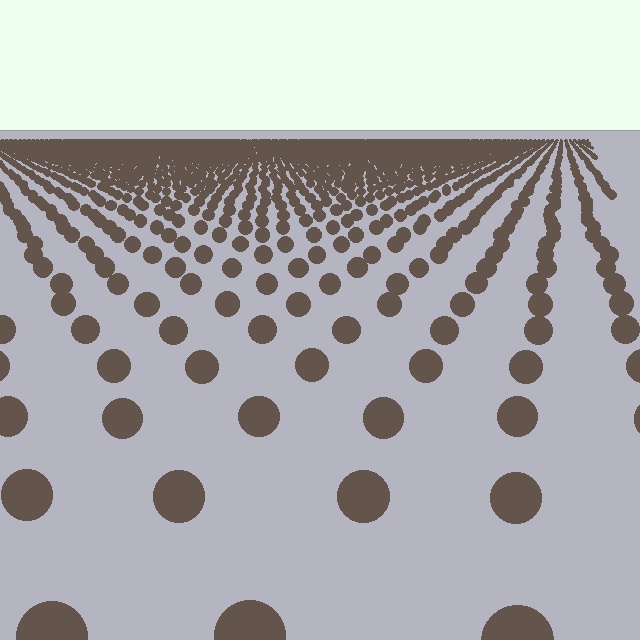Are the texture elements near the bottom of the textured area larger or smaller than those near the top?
Larger. Near the bottom, elements are closer to the viewer and appear at a bigger on-screen size.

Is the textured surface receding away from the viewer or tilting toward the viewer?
The surface is receding away from the viewer. Texture elements get smaller and denser toward the top.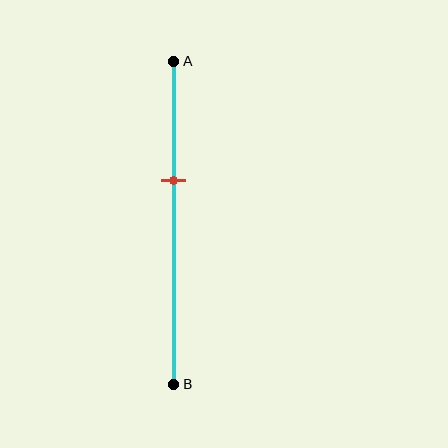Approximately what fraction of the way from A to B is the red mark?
The red mark is approximately 35% of the way from A to B.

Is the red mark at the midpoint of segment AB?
No, the mark is at about 35% from A, not at the 50% midpoint.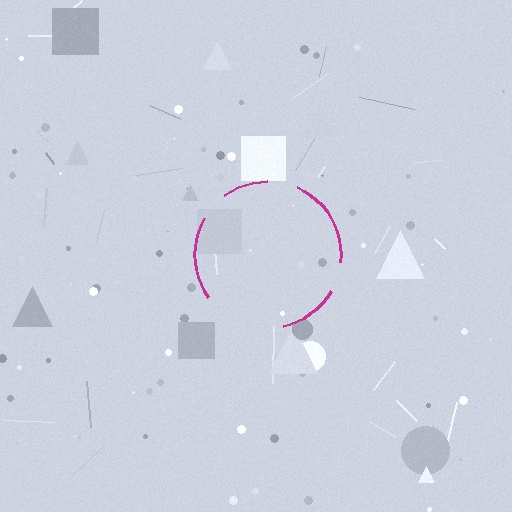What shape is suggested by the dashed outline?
The dashed outline suggests a circle.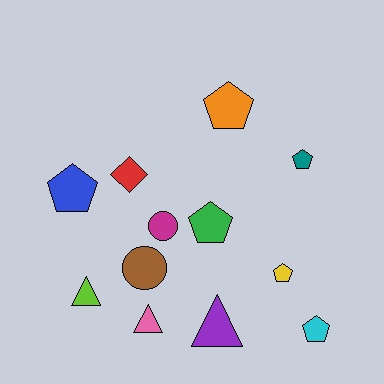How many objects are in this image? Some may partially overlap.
There are 12 objects.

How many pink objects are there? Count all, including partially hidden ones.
There is 1 pink object.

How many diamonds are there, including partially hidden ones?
There is 1 diamond.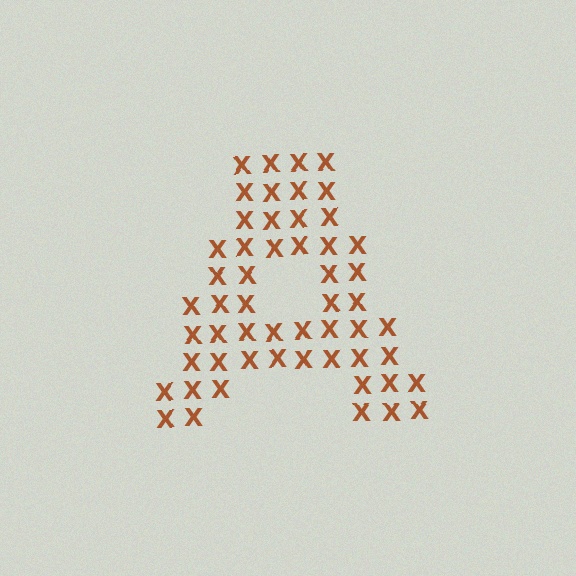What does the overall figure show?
The overall figure shows the letter A.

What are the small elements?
The small elements are letter X's.